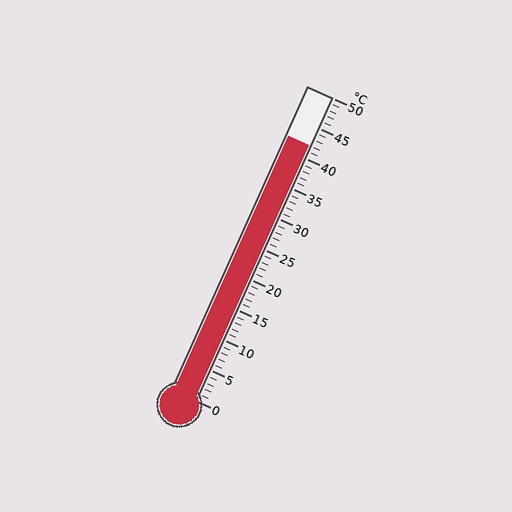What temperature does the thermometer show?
The thermometer shows approximately 42°C.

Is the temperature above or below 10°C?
The temperature is above 10°C.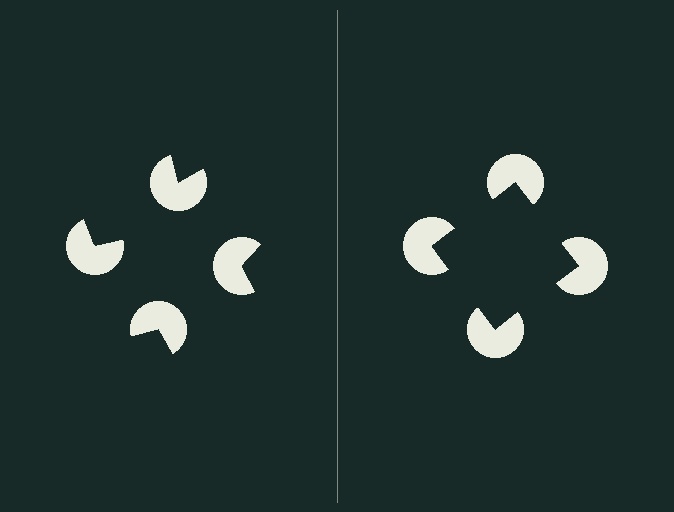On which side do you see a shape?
An illusory square appears on the right side. On the left side the wedge cuts are rotated, so no coherent shape forms.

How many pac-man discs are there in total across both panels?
8 — 4 on each side.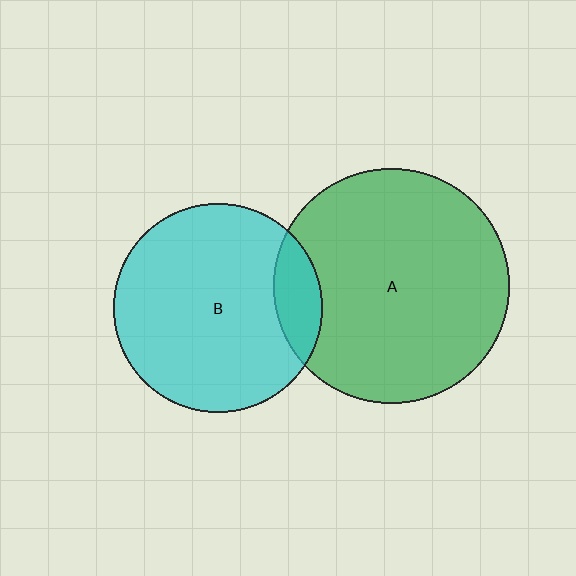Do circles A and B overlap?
Yes.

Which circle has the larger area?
Circle A (green).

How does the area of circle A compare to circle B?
Approximately 1.3 times.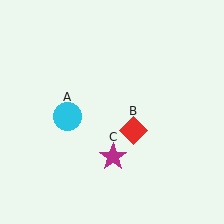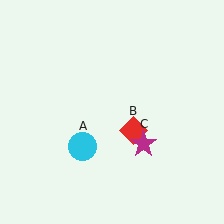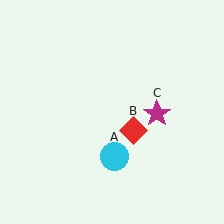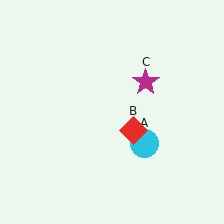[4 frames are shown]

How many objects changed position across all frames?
2 objects changed position: cyan circle (object A), magenta star (object C).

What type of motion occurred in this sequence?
The cyan circle (object A), magenta star (object C) rotated counterclockwise around the center of the scene.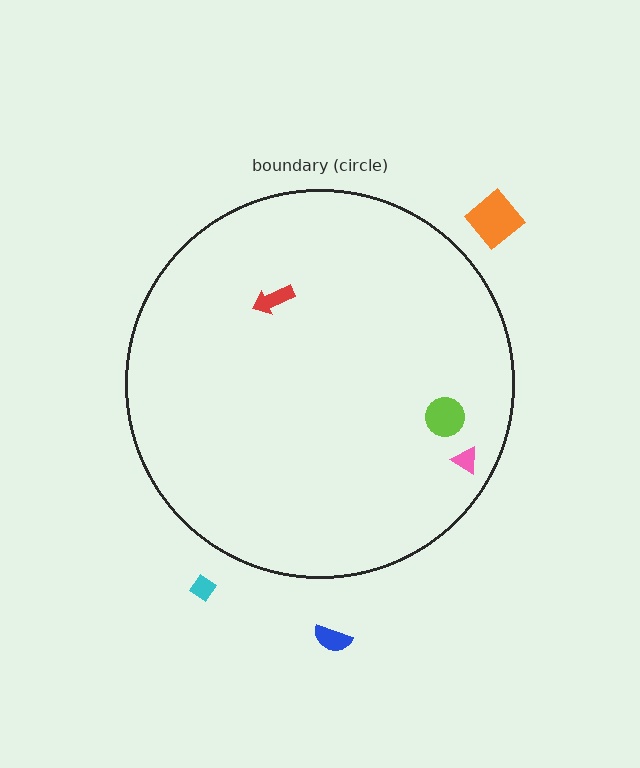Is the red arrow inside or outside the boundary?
Inside.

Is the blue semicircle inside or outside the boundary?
Outside.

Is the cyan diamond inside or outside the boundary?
Outside.